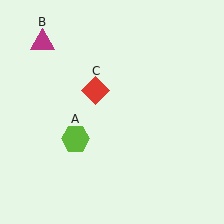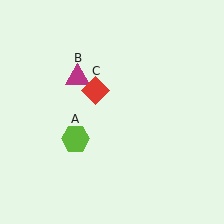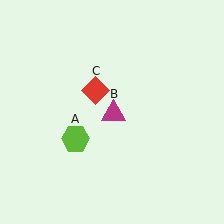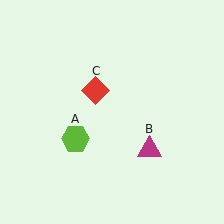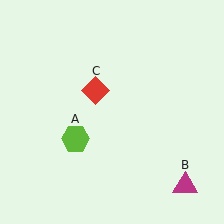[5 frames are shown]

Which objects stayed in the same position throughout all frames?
Lime hexagon (object A) and red diamond (object C) remained stationary.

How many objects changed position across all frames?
1 object changed position: magenta triangle (object B).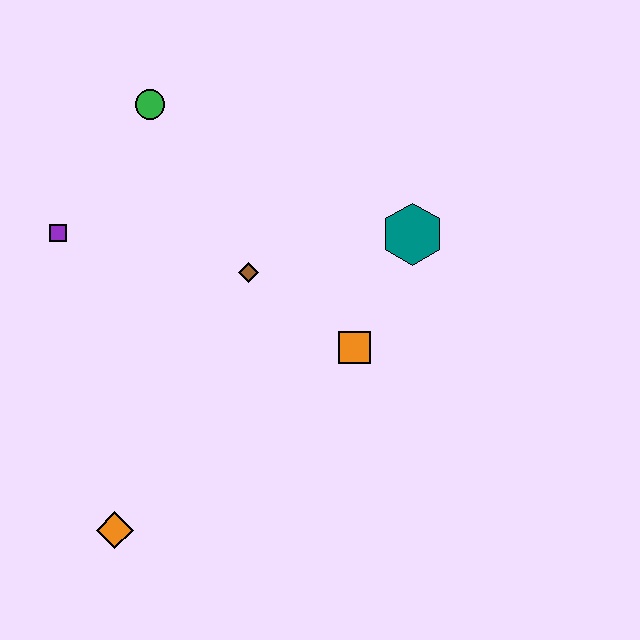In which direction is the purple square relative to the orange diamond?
The purple square is above the orange diamond.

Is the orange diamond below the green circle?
Yes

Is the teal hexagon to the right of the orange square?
Yes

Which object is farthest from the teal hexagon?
The orange diamond is farthest from the teal hexagon.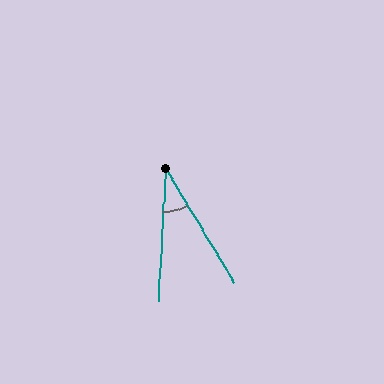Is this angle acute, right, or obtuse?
It is acute.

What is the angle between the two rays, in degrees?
Approximately 34 degrees.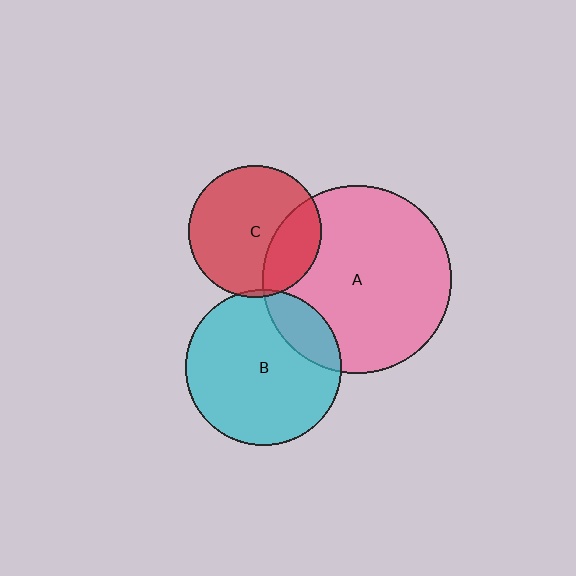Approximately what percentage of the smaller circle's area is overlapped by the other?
Approximately 25%.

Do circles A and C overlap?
Yes.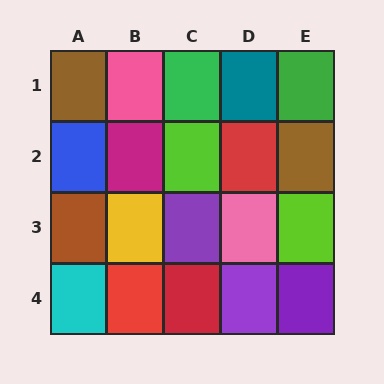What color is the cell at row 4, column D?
Purple.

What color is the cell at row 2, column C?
Lime.